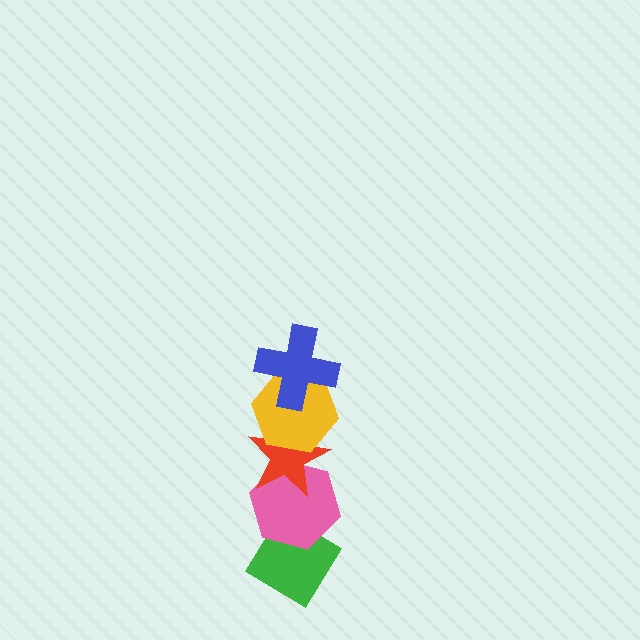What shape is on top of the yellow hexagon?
The blue cross is on top of the yellow hexagon.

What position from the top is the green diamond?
The green diamond is 5th from the top.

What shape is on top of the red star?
The yellow hexagon is on top of the red star.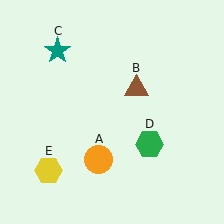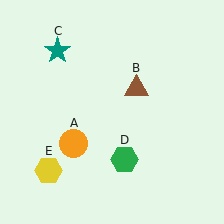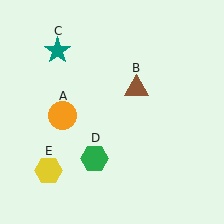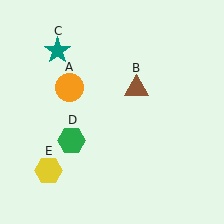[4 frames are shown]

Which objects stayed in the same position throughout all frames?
Brown triangle (object B) and teal star (object C) and yellow hexagon (object E) remained stationary.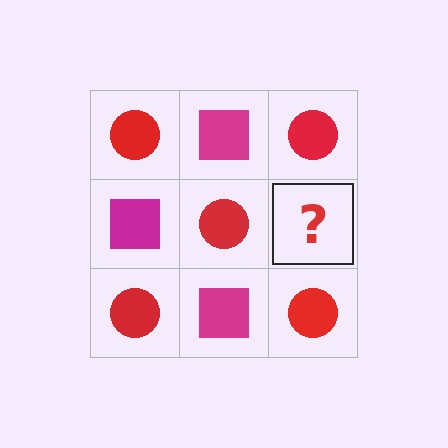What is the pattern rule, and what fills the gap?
The rule is that it alternates red circle and magenta square in a checkerboard pattern. The gap should be filled with a magenta square.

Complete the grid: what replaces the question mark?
The question mark should be replaced with a magenta square.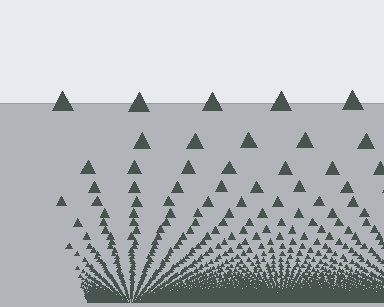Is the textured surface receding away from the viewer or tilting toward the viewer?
The surface appears to tilt toward the viewer. Texture elements get larger and sparser toward the top.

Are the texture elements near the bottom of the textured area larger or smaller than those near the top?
Smaller. The gradient is inverted — elements near the bottom are smaller and denser.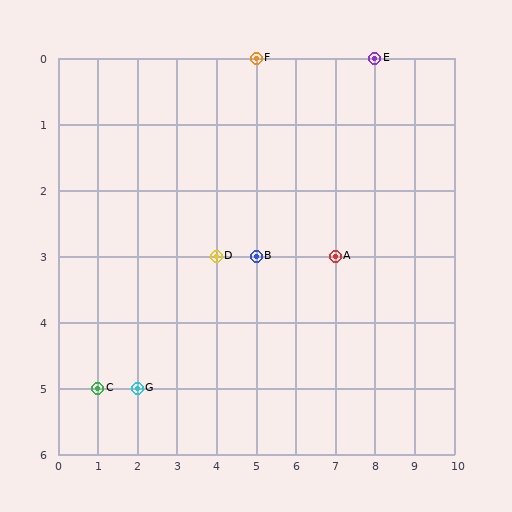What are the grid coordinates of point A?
Point A is at grid coordinates (7, 3).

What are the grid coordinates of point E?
Point E is at grid coordinates (8, 0).